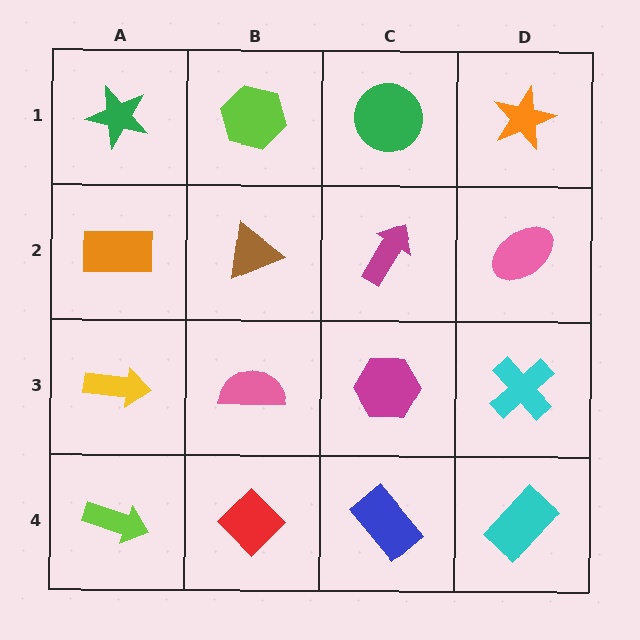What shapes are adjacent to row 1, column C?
A magenta arrow (row 2, column C), a lime hexagon (row 1, column B), an orange star (row 1, column D).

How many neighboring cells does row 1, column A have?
2.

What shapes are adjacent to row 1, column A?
An orange rectangle (row 2, column A), a lime hexagon (row 1, column B).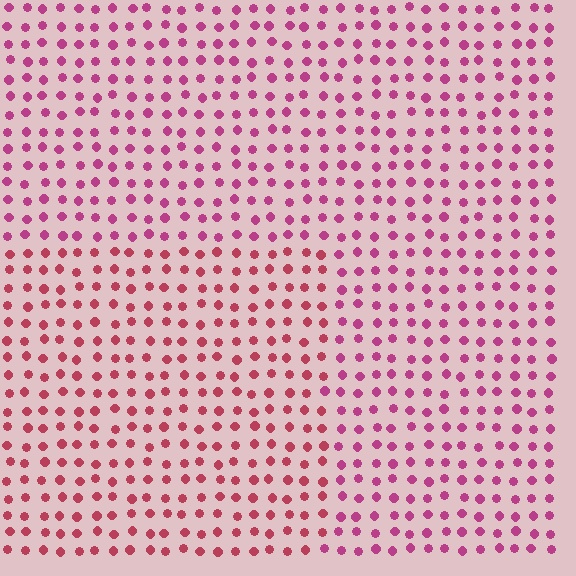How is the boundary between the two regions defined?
The boundary is defined purely by a slight shift in hue (about 24 degrees). Spacing, size, and orientation are identical on both sides.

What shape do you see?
I see a rectangle.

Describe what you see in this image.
The image is filled with small magenta elements in a uniform arrangement. A rectangle-shaped region is visible where the elements are tinted to a slightly different hue, forming a subtle color boundary.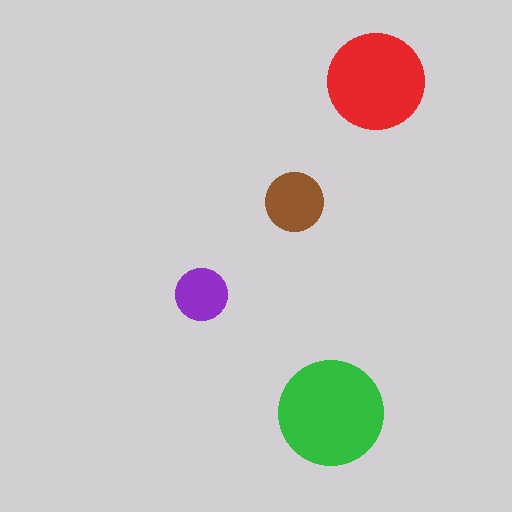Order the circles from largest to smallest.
the green one, the red one, the brown one, the purple one.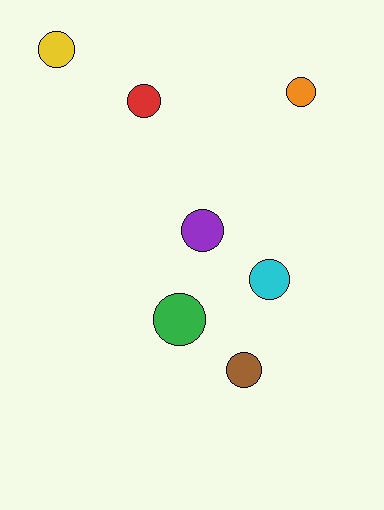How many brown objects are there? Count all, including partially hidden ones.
There is 1 brown object.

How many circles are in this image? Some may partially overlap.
There are 7 circles.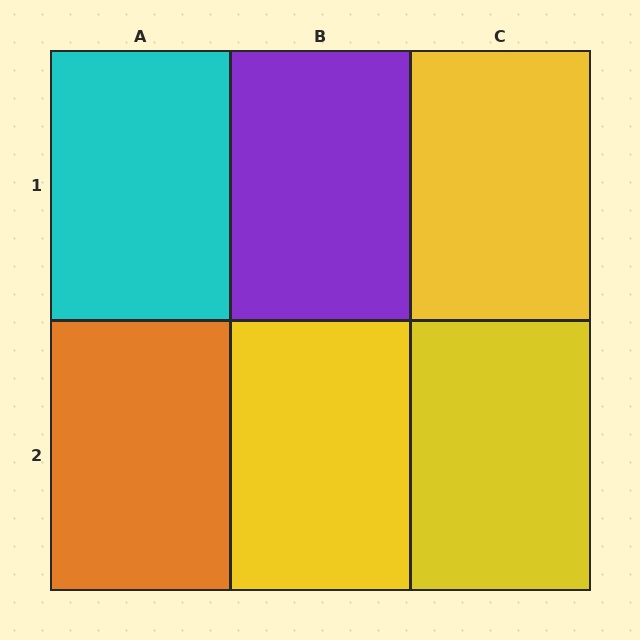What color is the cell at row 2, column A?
Orange.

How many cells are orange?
1 cell is orange.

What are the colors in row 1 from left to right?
Cyan, purple, yellow.